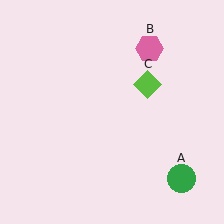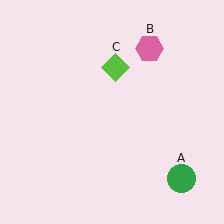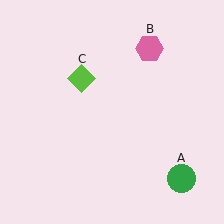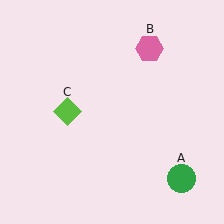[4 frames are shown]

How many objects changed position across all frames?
1 object changed position: lime diamond (object C).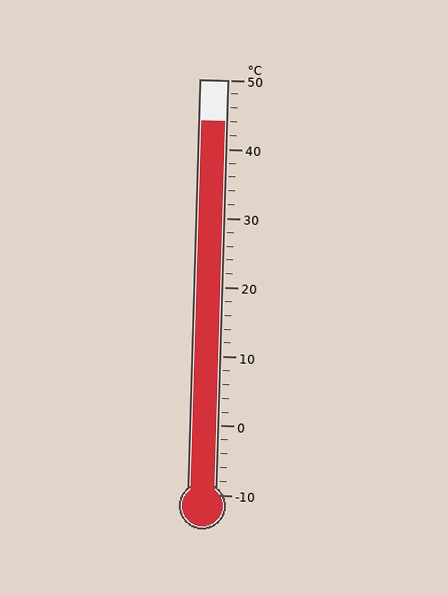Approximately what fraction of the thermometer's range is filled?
The thermometer is filled to approximately 90% of its range.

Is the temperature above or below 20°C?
The temperature is above 20°C.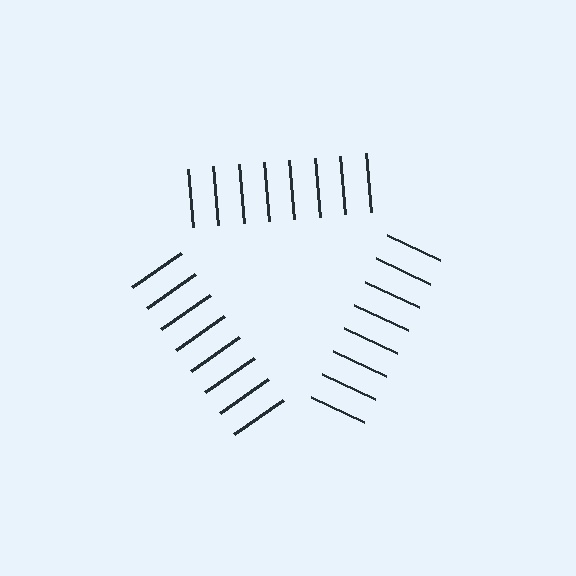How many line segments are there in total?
24 — 8 along each of the 3 edges.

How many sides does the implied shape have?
3 sides — the line-ends trace a triangle.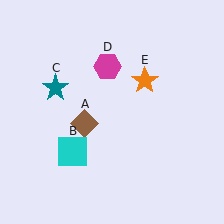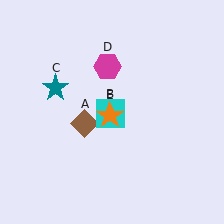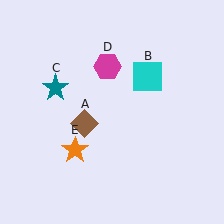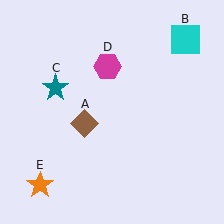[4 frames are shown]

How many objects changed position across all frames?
2 objects changed position: cyan square (object B), orange star (object E).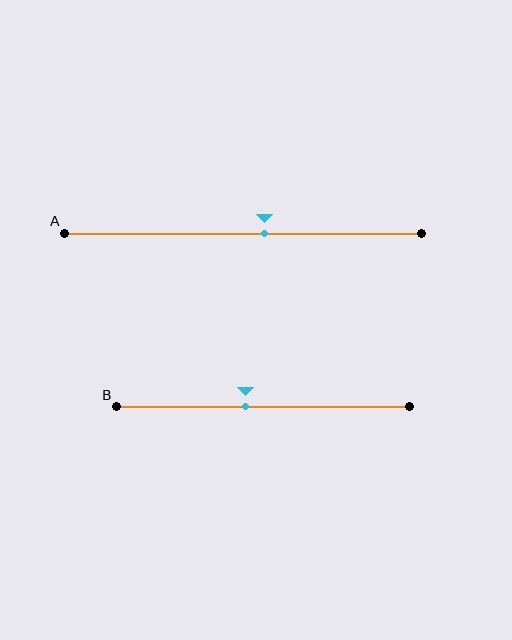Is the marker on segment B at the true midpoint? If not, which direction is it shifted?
No, the marker on segment B is shifted to the left by about 6% of the segment length.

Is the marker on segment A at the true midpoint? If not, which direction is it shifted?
No, the marker on segment A is shifted to the right by about 6% of the segment length.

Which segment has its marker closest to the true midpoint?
Segment B has its marker closest to the true midpoint.